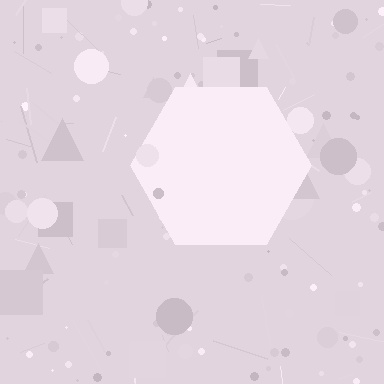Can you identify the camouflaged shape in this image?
The camouflaged shape is a hexagon.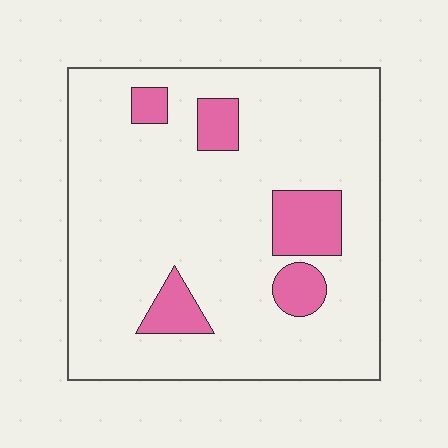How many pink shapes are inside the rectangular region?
5.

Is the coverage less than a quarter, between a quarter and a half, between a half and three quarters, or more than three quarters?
Less than a quarter.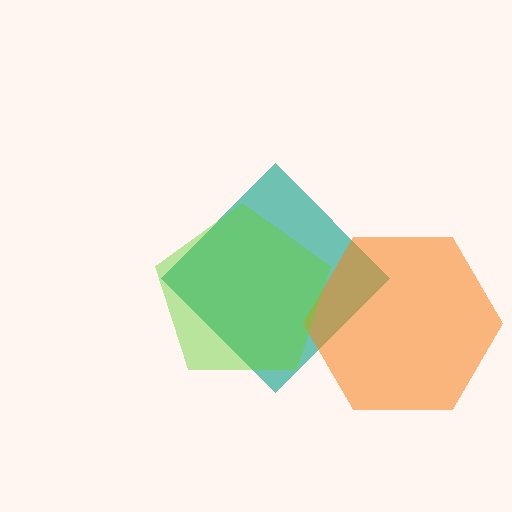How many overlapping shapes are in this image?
There are 3 overlapping shapes in the image.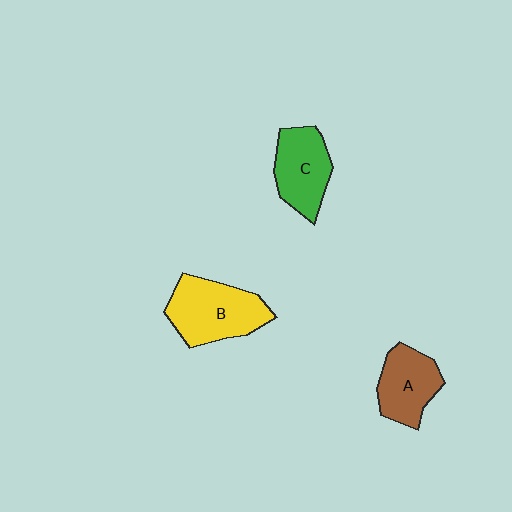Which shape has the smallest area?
Shape A (brown).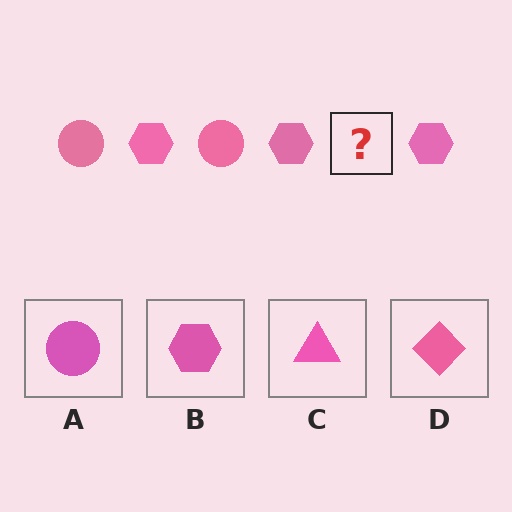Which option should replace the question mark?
Option A.